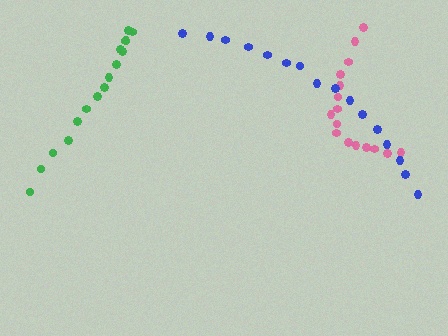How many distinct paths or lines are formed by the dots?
There are 3 distinct paths.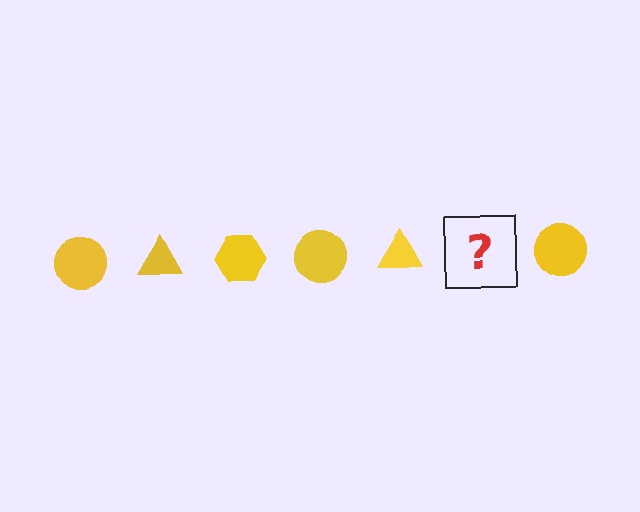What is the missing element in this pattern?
The missing element is a yellow hexagon.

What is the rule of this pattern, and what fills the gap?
The rule is that the pattern cycles through circle, triangle, hexagon shapes in yellow. The gap should be filled with a yellow hexagon.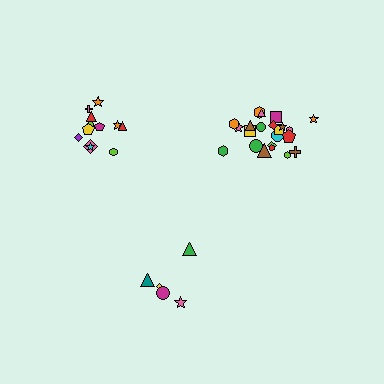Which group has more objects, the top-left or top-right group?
The top-right group.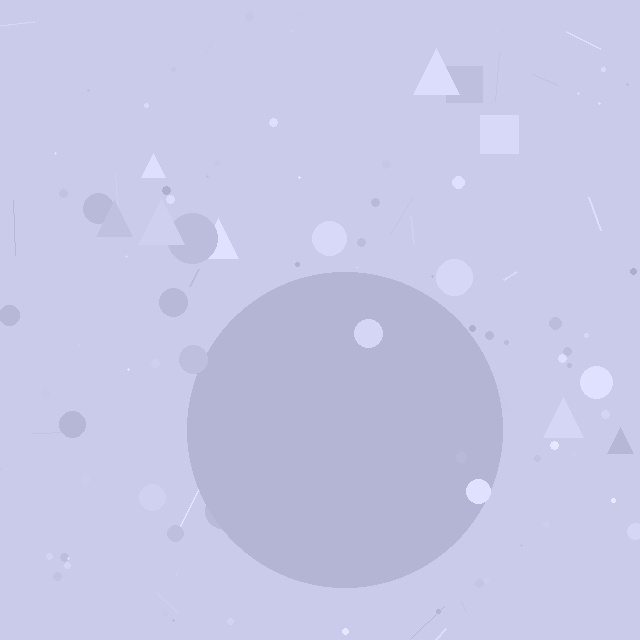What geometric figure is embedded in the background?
A circle is embedded in the background.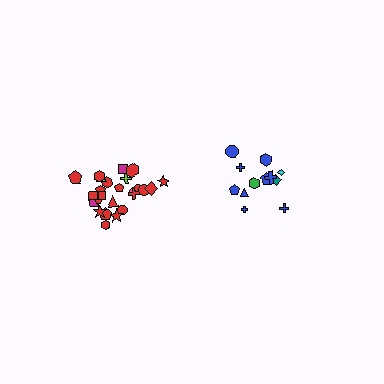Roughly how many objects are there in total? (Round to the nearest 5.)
Roughly 35 objects in total.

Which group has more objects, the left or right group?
The left group.